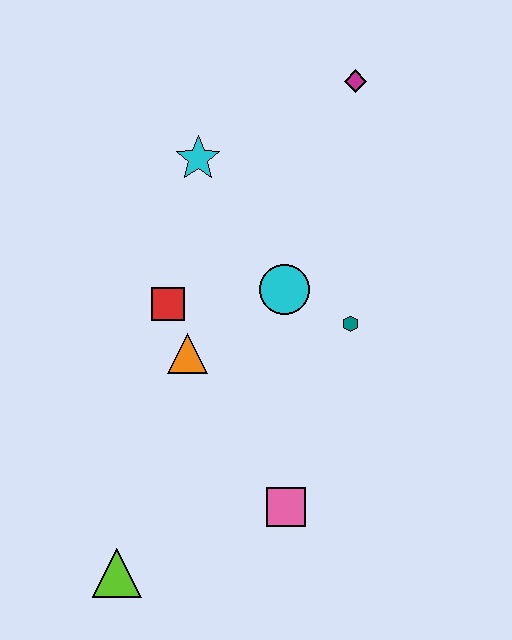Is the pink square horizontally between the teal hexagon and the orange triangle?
Yes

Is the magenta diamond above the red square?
Yes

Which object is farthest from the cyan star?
The lime triangle is farthest from the cyan star.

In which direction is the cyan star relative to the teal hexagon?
The cyan star is above the teal hexagon.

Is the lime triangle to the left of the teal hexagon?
Yes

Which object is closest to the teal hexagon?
The cyan circle is closest to the teal hexagon.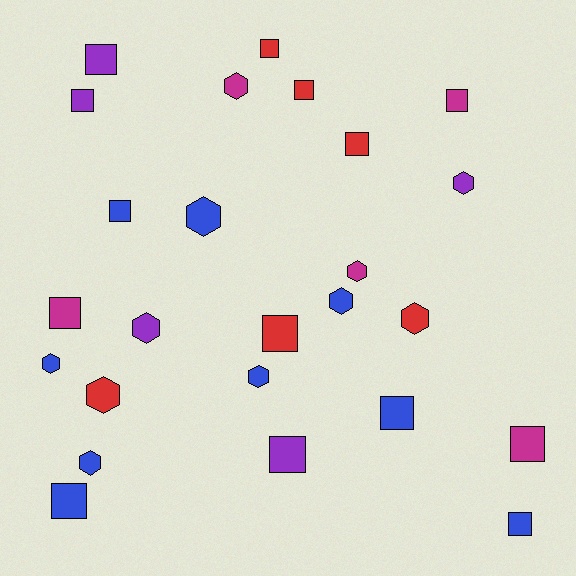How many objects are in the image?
There are 25 objects.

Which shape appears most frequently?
Square, with 14 objects.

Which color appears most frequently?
Blue, with 9 objects.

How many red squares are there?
There are 4 red squares.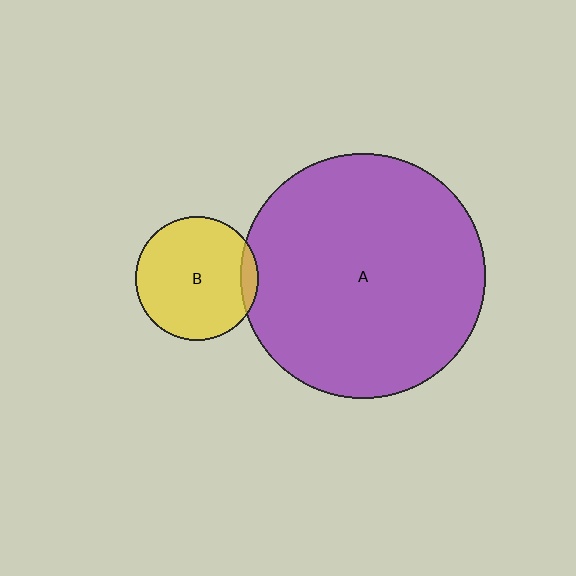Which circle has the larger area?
Circle A (purple).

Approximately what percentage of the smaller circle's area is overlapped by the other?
Approximately 10%.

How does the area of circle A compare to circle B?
Approximately 3.9 times.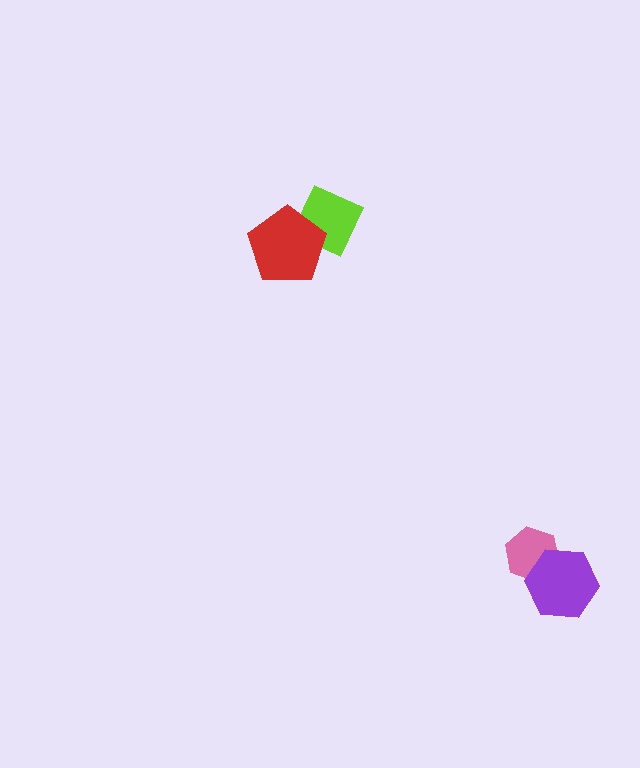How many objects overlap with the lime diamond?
1 object overlaps with the lime diamond.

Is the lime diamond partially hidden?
Yes, it is partially covered by another shape.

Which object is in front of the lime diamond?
The red pentagon is in front of the lime diamond.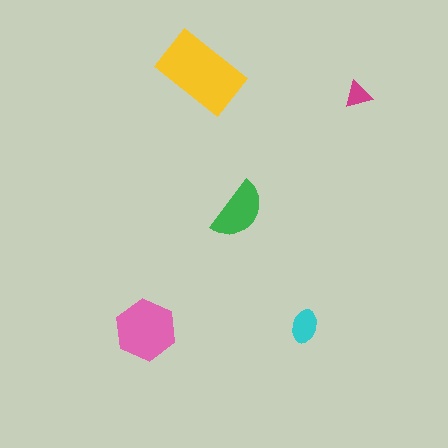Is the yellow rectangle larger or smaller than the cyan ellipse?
Larger.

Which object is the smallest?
The magenta triangle.